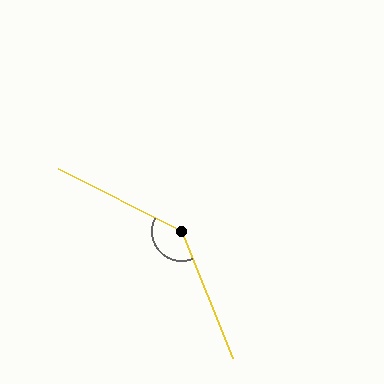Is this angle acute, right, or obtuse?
It is obtuse.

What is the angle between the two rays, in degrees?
Approximately 139 degrees.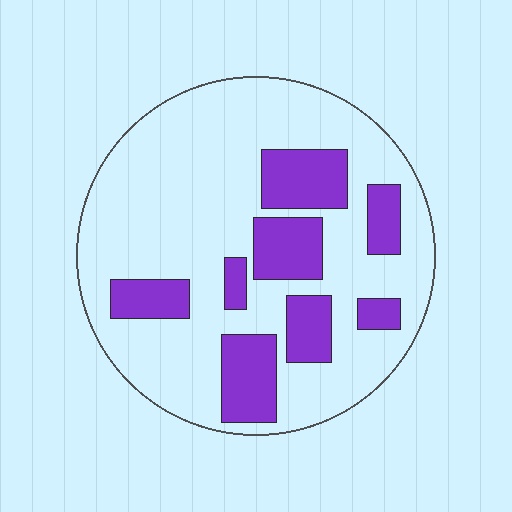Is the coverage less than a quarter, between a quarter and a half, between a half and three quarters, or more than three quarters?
Between a quarter and a half.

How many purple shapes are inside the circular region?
8.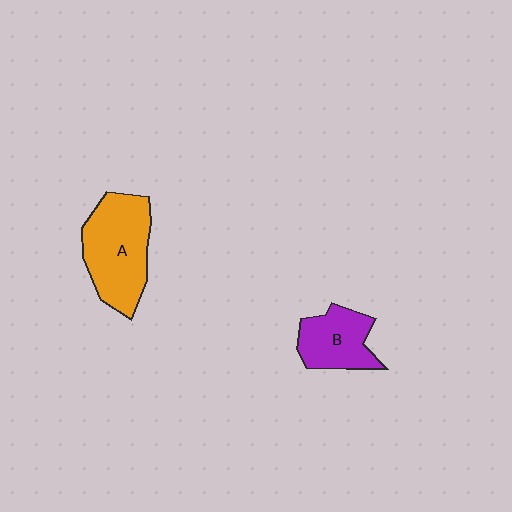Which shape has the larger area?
Shape A (orange).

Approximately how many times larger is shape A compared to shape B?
Approximately 1.6 times.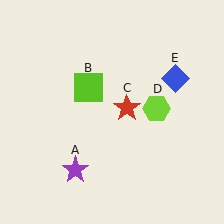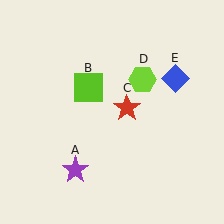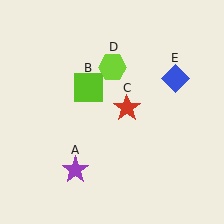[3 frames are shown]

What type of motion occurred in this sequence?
The lime hexagon (object D) rotated counterclockwise around the center of the scene.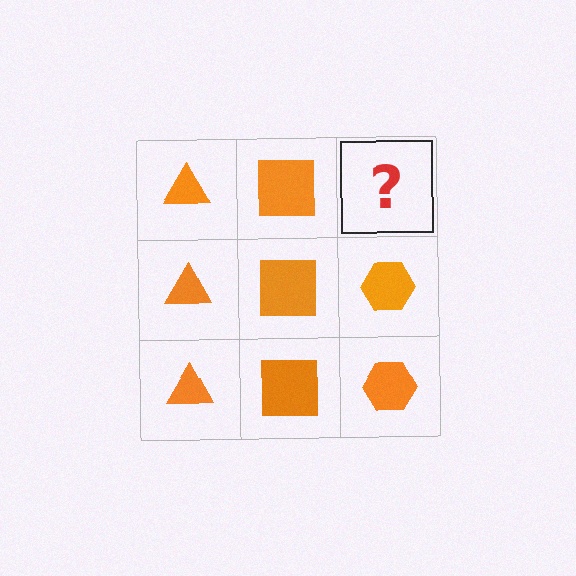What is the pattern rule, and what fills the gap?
The rule is that each column has a consistent shape. The gap should be filled with an orange hexagon.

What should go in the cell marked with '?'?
The missing cell should contain an orange hexagon.